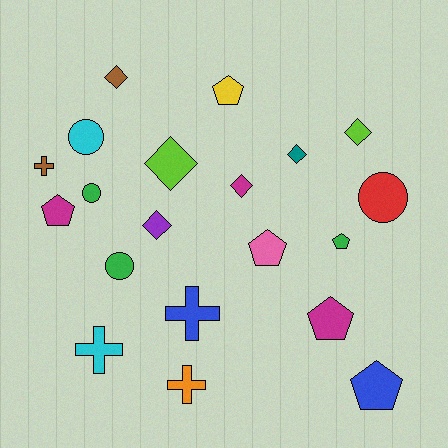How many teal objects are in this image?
There is 1 teal object.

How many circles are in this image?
There are 4 circles.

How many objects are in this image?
There are 20 objects.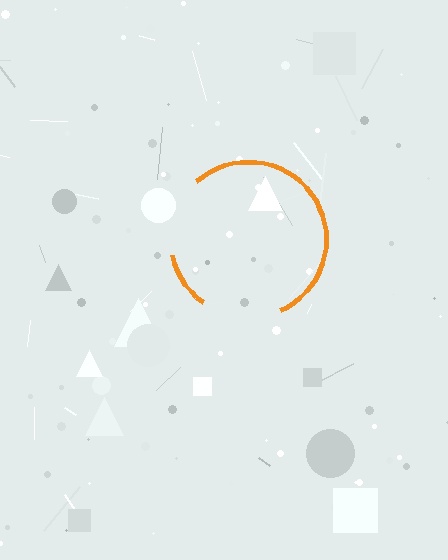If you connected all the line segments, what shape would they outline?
They would outline a circle.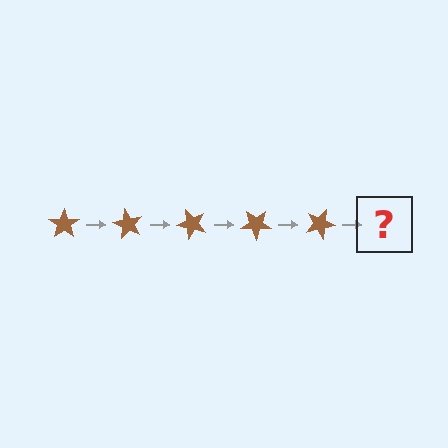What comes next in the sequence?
The next element should be a brown star rotated 300 degrees.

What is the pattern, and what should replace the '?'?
The pattern is that the star rotates 60 degrees each step. The '?' should be a brown star rotated 300 degrees.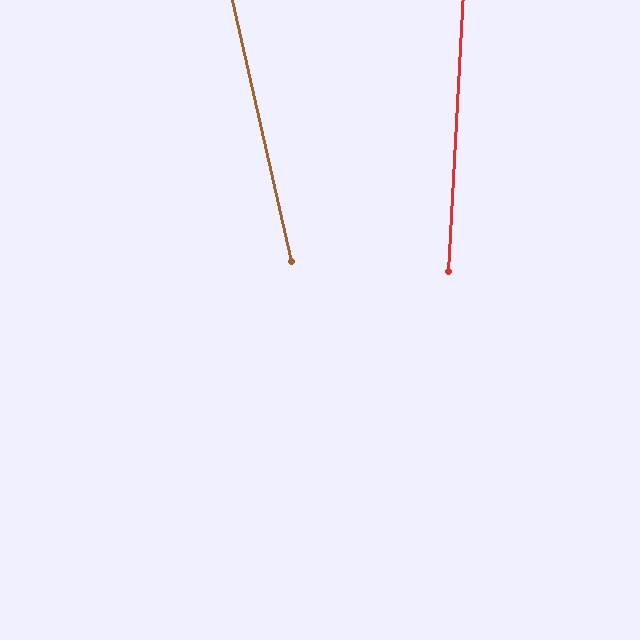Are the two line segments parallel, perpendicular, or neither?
Neither parallel nor perpendicular — they differ by about 16°.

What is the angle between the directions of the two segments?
Approximately 16 degrees.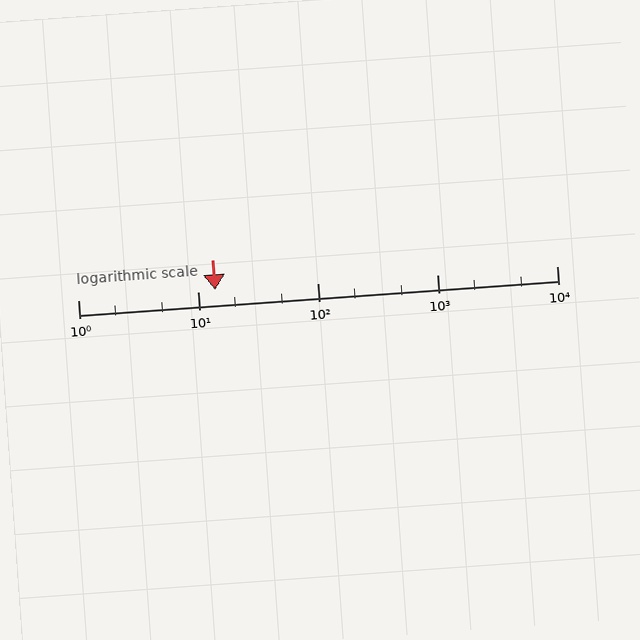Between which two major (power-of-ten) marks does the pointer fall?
The pointer is between 10 and 100.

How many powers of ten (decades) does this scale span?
The scale spans 4 decades, from 1 to 10000.